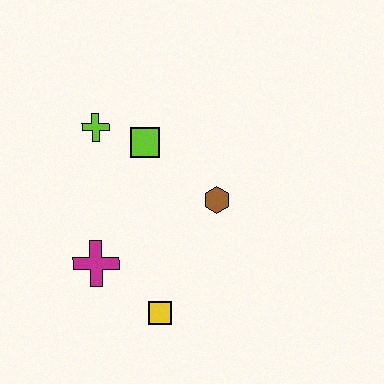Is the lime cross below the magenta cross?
No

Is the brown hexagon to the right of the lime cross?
Yes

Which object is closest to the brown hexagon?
The lime square is closest to the brown hexagon.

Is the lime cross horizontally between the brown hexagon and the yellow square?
No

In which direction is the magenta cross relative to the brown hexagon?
The magenta cross is to the left of the brown hexagon.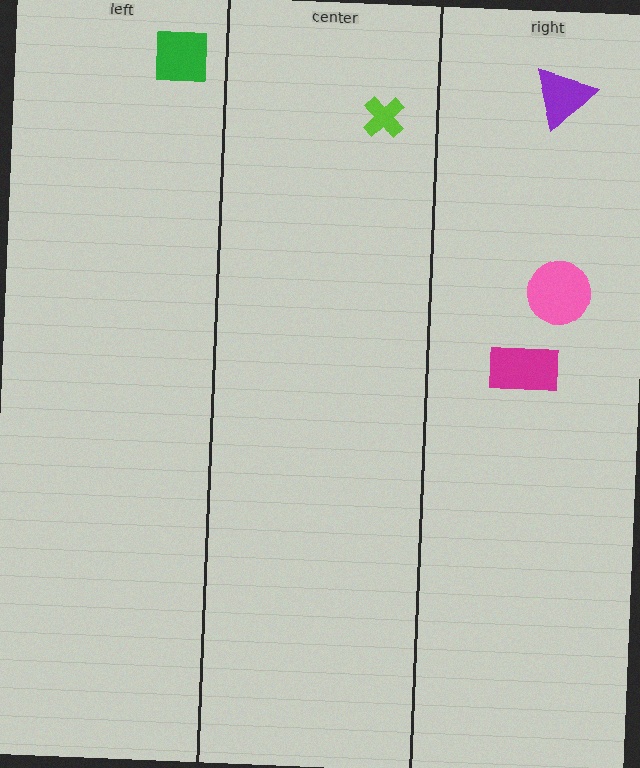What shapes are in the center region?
The lime cross.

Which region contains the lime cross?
The center region.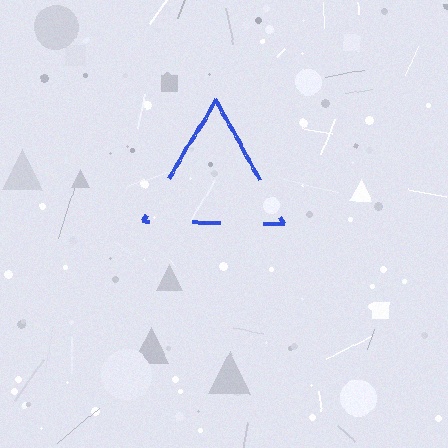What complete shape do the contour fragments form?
The contour fragments form a triangle.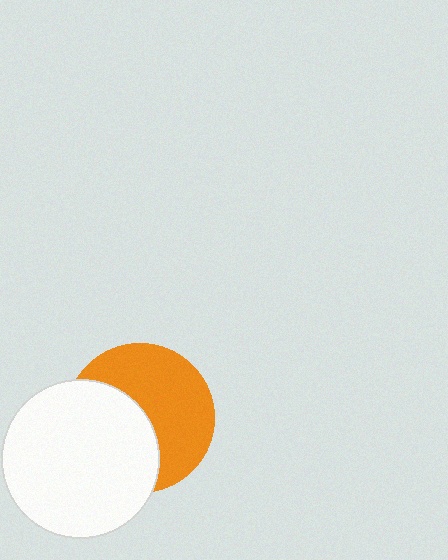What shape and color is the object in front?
The object in front is a white circle.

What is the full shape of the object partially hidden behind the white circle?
The partially hidden object is an orange circle.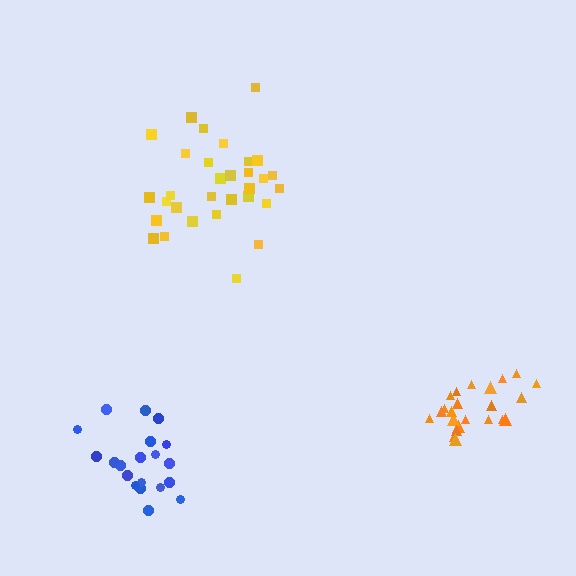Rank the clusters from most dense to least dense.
orange, yellow, blue.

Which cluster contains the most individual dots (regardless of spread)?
Yellow (31).